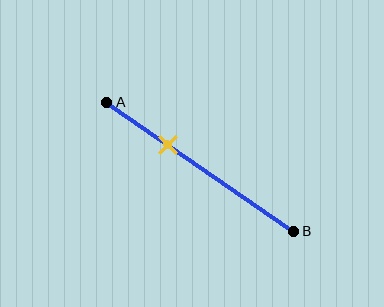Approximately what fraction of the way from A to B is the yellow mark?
The yellow mark is approximately 35% of the way from A to B.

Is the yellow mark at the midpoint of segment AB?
No, the mark is at about 35% from A, not at the 50% midpoint.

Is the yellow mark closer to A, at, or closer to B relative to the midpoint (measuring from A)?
The yellow mark is closer to point A than the midpoint of segment AB.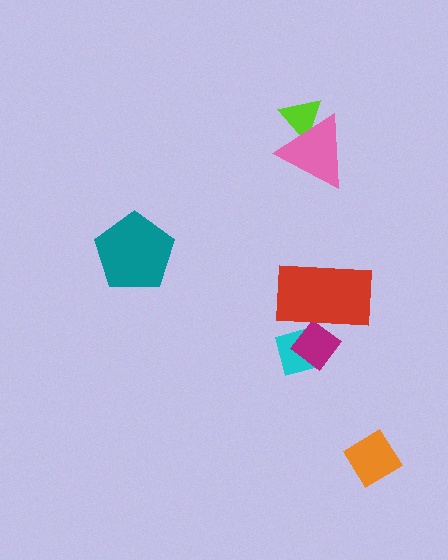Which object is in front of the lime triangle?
The pink triangle is in front of the lime triangle.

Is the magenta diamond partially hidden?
Yes, it is partially covered by another shape.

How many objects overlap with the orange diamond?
0 objects overlap with the orange diamond.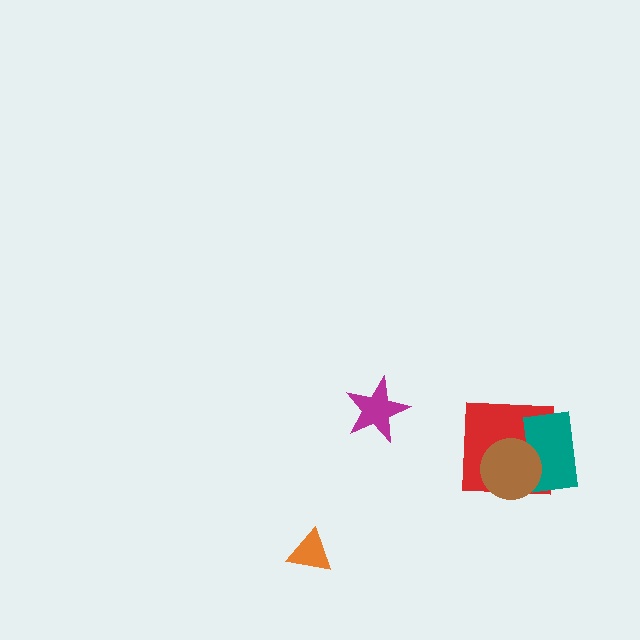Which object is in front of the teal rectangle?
The brown circle is in front of the teal rectangle.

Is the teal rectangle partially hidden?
Yes, it is partially covered by another shape.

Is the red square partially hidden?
Yes, it is partially covered by another shape.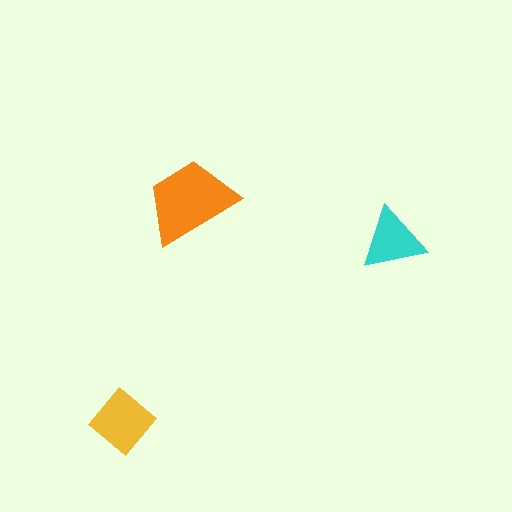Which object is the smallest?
The cyan triangle.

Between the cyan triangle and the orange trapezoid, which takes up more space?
The orange trapezoid.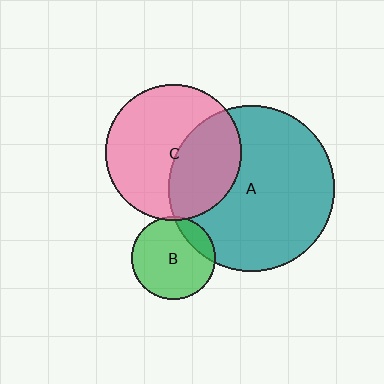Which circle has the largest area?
Circle A (teal).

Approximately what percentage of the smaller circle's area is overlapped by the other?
Approximately 15%.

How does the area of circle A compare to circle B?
Approximately 3.9 times.